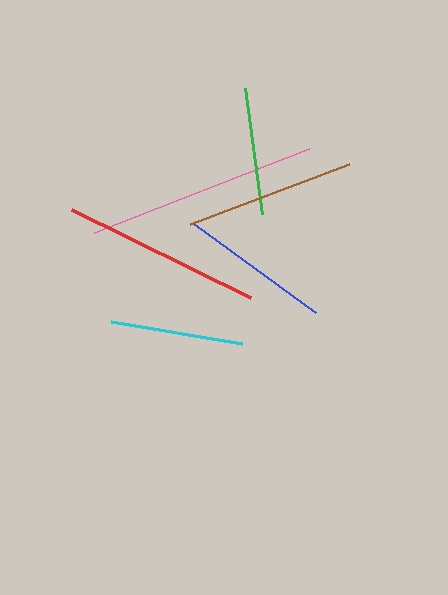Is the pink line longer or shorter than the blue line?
The pink line is longer than the blue line.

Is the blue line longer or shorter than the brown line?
The brown line is longer than the blue line.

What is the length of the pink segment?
The pink segment is approximately 231 pixels long.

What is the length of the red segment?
The red segment is approximately 199 pixels long.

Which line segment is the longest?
The pink line is the longest at approximately 231 pixels.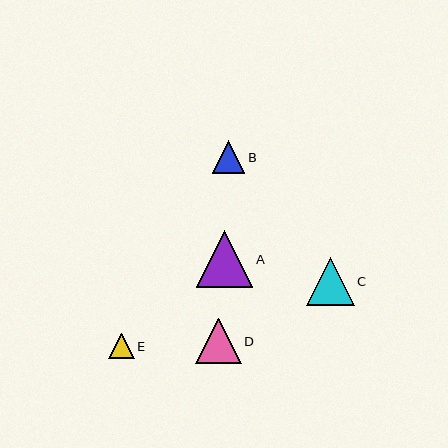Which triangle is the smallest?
Triangle E is the smallest with a size of approximately 25 pixels.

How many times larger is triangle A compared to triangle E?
Triangle A is approximately 2.3 times the size of triangle E.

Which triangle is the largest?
Triangle A is the largest with a size of approximately 57 pixels.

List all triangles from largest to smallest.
From largest to smallest: A, C, D, B, E.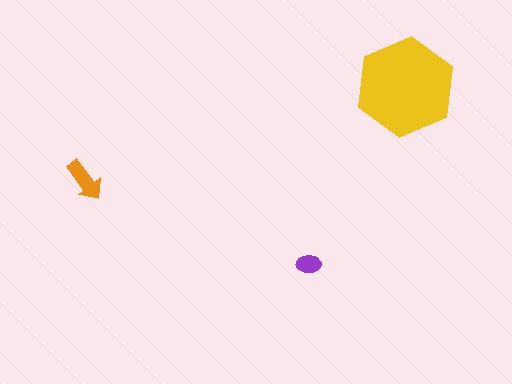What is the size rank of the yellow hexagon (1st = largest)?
1st.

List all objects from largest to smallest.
The yellow hexagon, the orange arrow, the purple ellipse.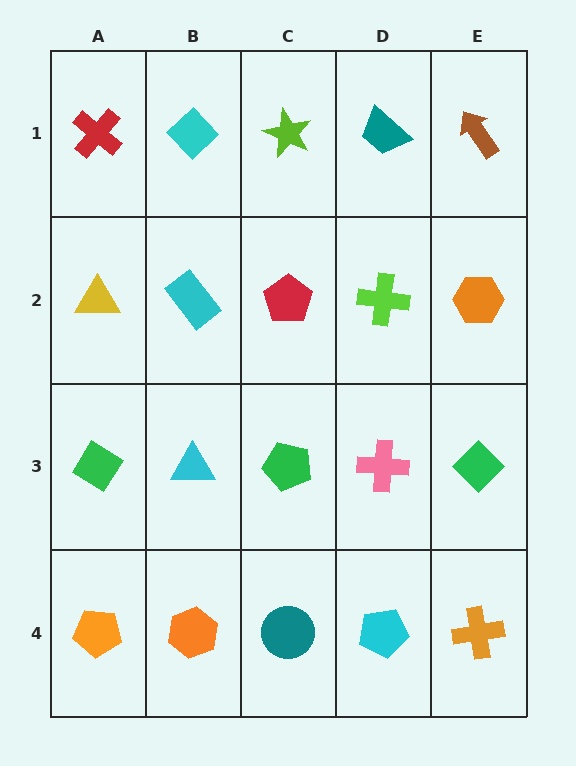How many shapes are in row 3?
5 shapes.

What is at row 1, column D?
A teal trapezoid.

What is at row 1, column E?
A brown arrow.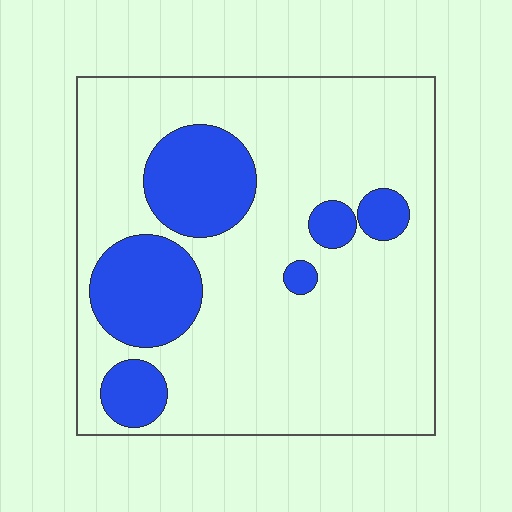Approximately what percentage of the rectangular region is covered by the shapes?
Approximately 20%.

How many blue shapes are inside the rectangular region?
6.